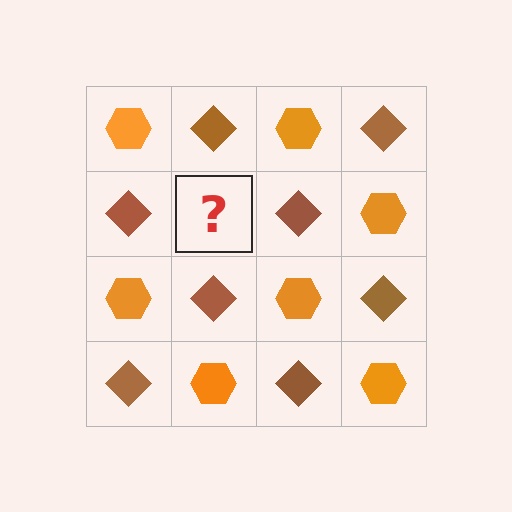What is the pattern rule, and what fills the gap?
The rule is that it alternates orange hexagon and brown diamond in a checkerboard pattern. The gap should be filled with an orange hexagon.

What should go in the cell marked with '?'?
The missing cell should contain an orange hexagon.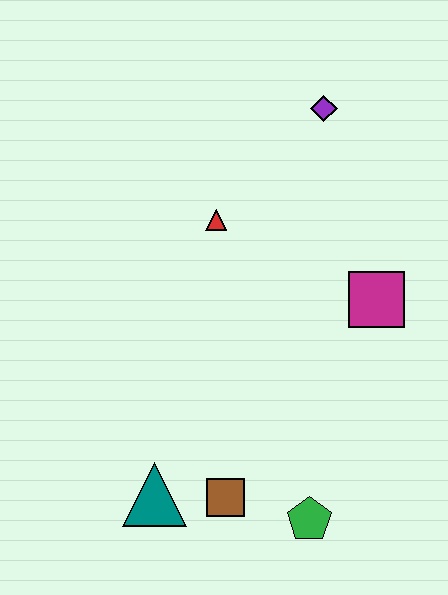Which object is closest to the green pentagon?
The brown square is closest to the green pentagon.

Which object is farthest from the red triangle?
The green pentagon is farthest from the red triangle.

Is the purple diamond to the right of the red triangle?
Yes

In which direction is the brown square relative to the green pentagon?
The brown square is to the left of the green pentagon.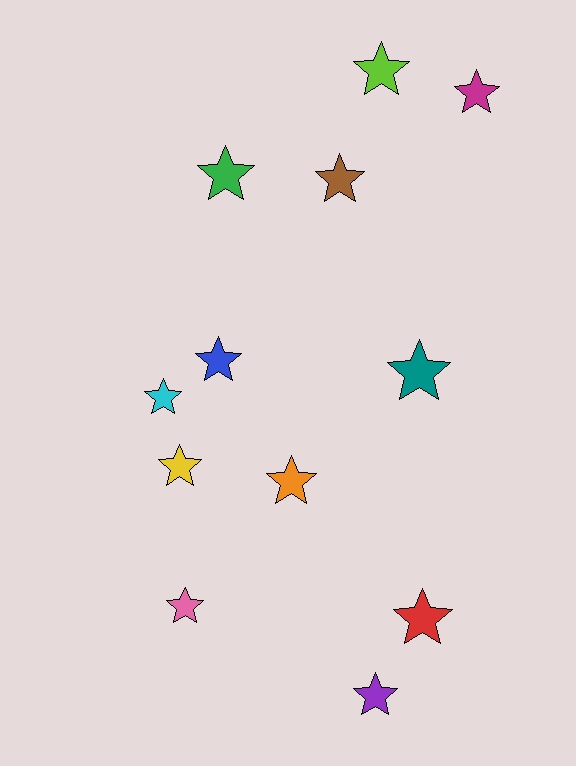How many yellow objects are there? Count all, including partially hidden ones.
There is 1 yellow object.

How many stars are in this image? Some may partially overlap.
There are 12 stars.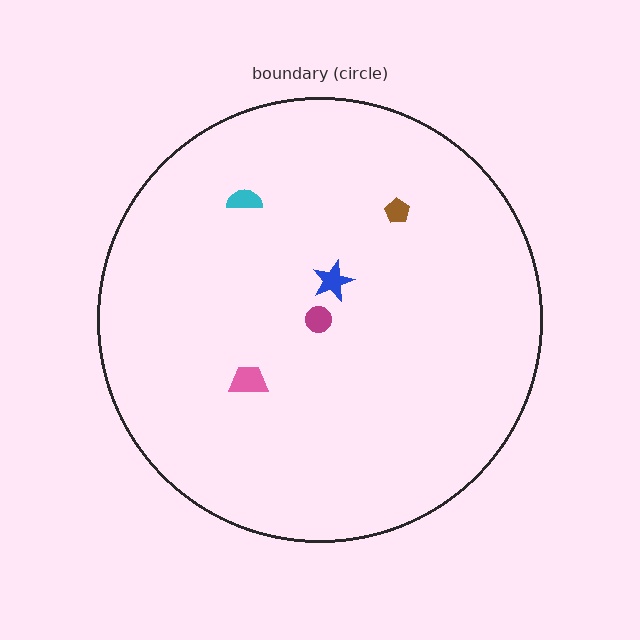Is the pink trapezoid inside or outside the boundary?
Inside.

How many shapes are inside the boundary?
5 inside, 0 outside.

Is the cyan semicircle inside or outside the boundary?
Inside.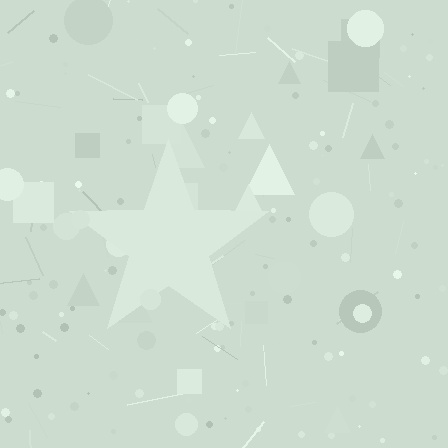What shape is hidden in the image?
A star is hidden in the image.